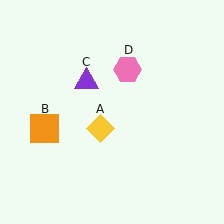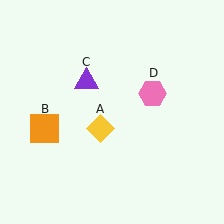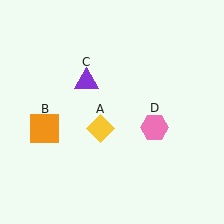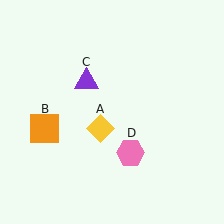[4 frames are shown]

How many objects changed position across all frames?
1 object changed position: pink hexagon (object D).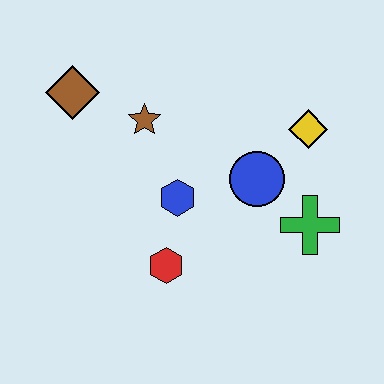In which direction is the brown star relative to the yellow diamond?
The brown star is to the left of the yellow diamond.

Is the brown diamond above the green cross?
Yes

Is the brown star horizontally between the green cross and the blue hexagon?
No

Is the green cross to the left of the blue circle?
No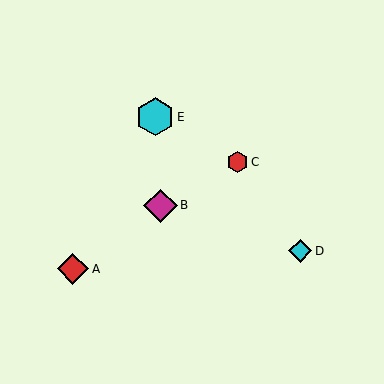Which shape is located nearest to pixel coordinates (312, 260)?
The cyan diamond (labeled D) at (300, 251) is nearest to that location.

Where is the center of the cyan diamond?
The center of the cyan diamond is at (300, 251).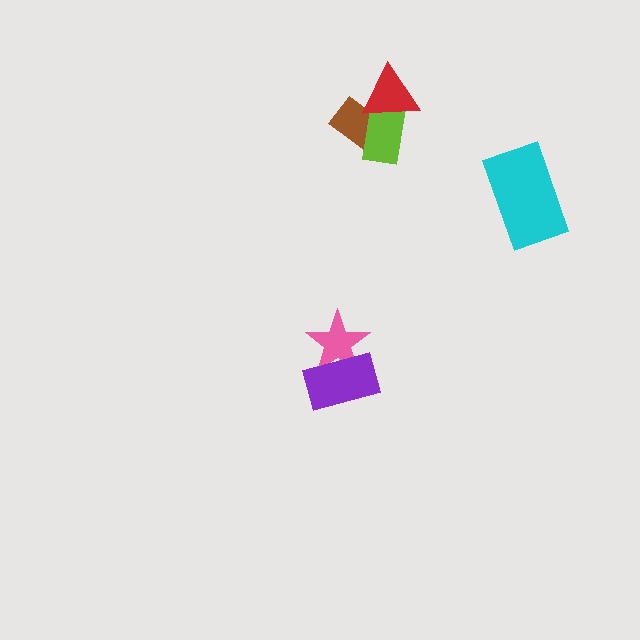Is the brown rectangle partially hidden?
Yes, it is partially covered by another shape.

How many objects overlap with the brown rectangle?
2 objects overlap with the brown rectangle.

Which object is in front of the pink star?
The purple rectangle is in front of the pink star.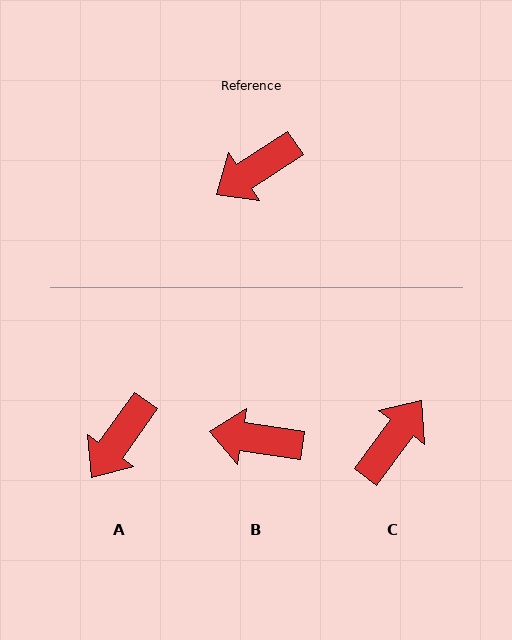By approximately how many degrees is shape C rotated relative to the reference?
Approximately 159 degrees clockwise.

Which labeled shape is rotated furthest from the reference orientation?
C, about 159 degrees away.